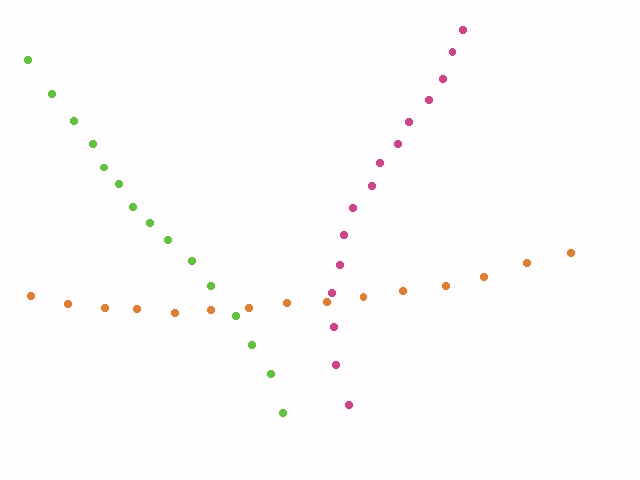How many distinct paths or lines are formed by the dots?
There are 3 distinct paths.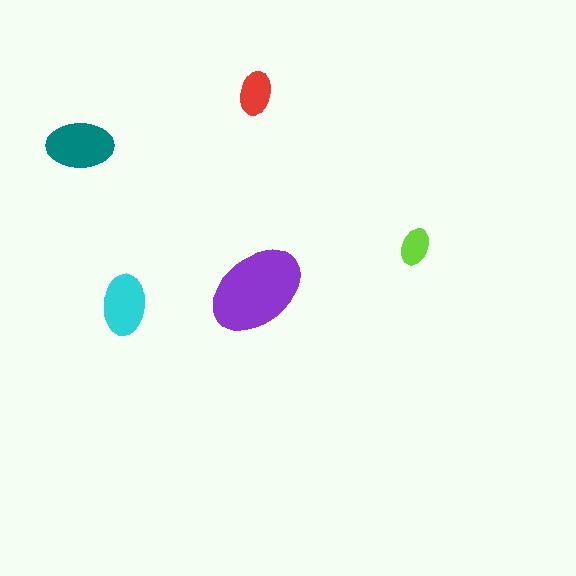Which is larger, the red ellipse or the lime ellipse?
The red one.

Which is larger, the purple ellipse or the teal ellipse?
The purple one.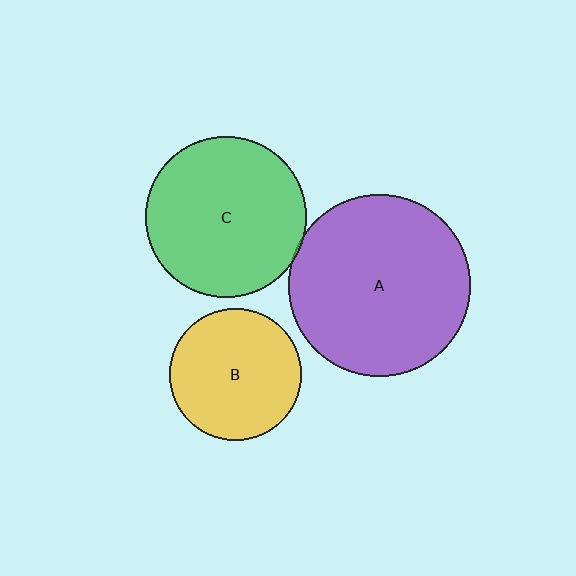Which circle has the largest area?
Circle A (purple).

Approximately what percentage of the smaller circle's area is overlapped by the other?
Approximately 5%.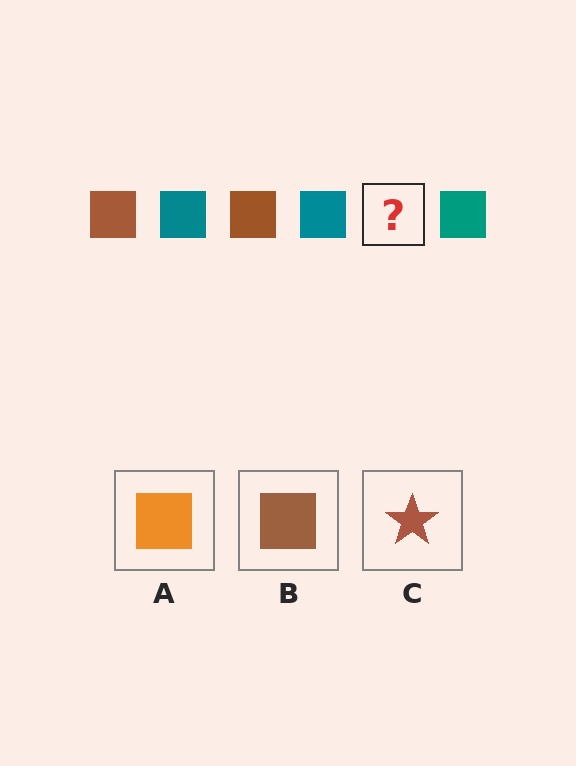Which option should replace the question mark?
Option B.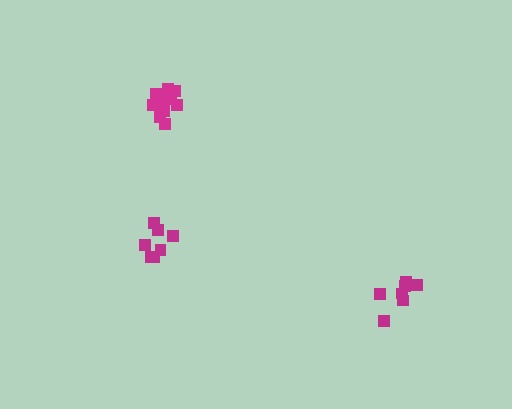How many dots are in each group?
Group 1: 7 dots, Group 2: 7 dots, Group 3: 11 dots (25 total).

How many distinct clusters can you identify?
There are 3 distinct clusters.